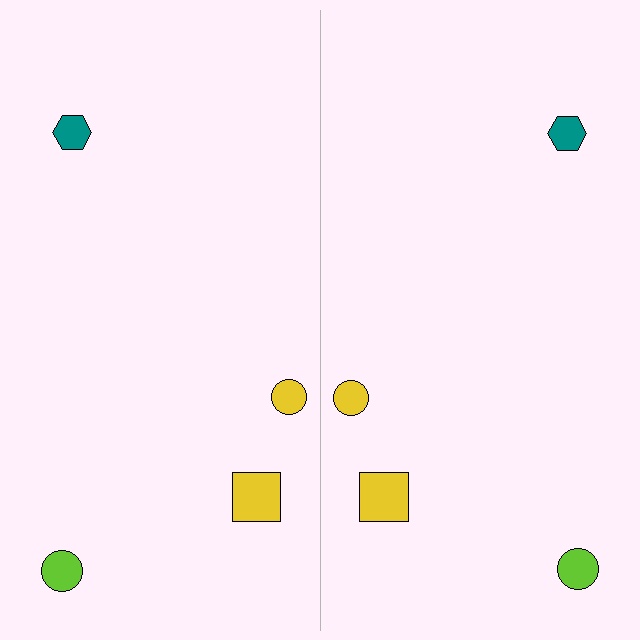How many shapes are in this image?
There are 8 shapes in this image.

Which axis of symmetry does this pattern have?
The pattern has a vertical axis of symmetry running through the center of the image.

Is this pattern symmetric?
Yes, this pattern has bilateral (reflection) symmetry.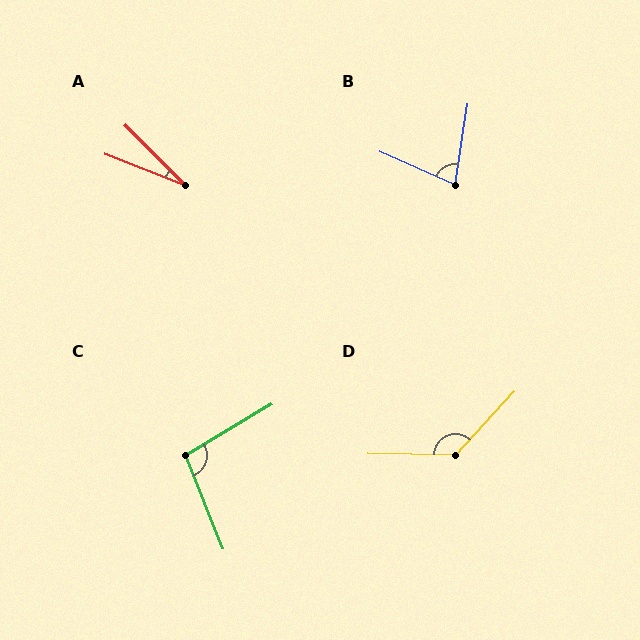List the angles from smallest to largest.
A (23°), B (75°), C (99°), D (132°).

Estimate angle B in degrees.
Approximately 75 degrees.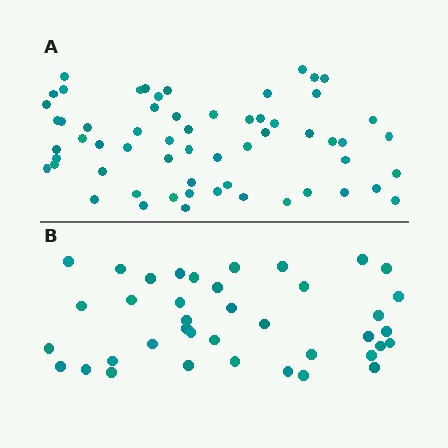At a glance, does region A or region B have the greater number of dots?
Region A (the top region) has more dots.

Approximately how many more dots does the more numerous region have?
Region A has approximately 20 more dots than region B.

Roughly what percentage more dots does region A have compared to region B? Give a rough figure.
About 55% more.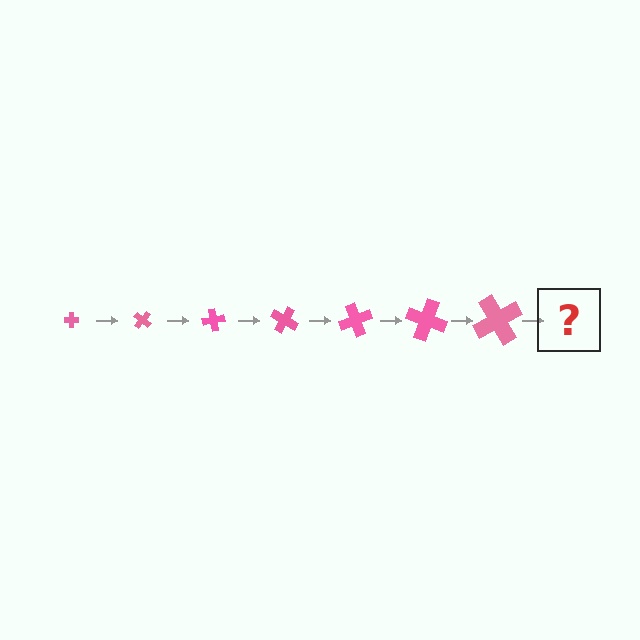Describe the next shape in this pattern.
It should be a cross, larger than the previous one and rotated 280 degrees from the start.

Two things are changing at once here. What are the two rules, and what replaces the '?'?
The two rules are that the cross grows larger each step and it rotates 40 degrees each step. The '?' should be a cross, larger than the previous one and rotated 280 degrees from the start.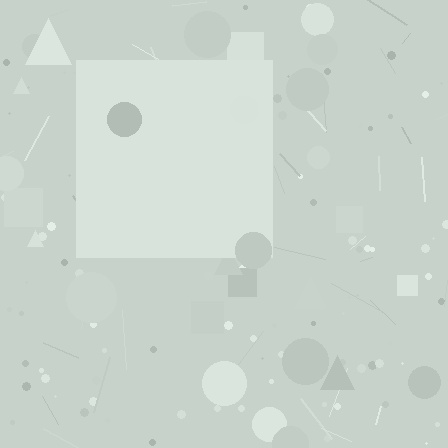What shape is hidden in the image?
A square is hidden in the image.